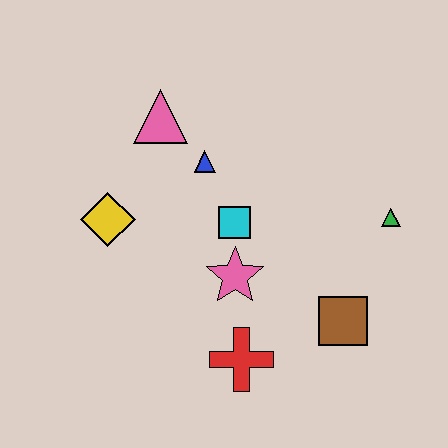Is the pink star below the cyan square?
Yes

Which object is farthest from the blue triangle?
The brown square is farthest from the blue triangle.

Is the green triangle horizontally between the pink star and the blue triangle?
No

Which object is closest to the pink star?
The cyan square is closest to the pink star.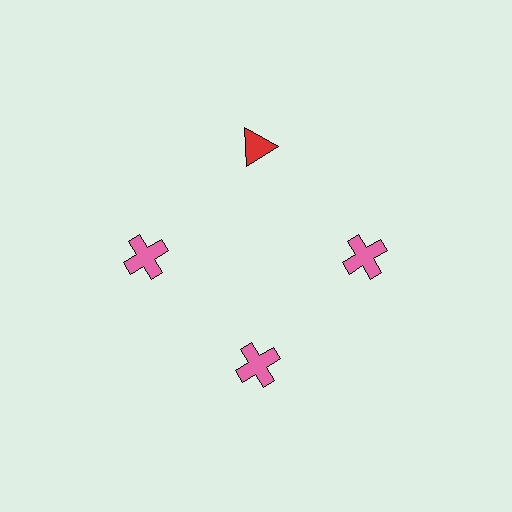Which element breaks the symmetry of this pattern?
The red triangle at roughly the 12 o'clock position breaks the symmetry. All other shapes are pink crosses.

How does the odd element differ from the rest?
It differs in both color (red instead of pink) and shape (triangle instead of cross).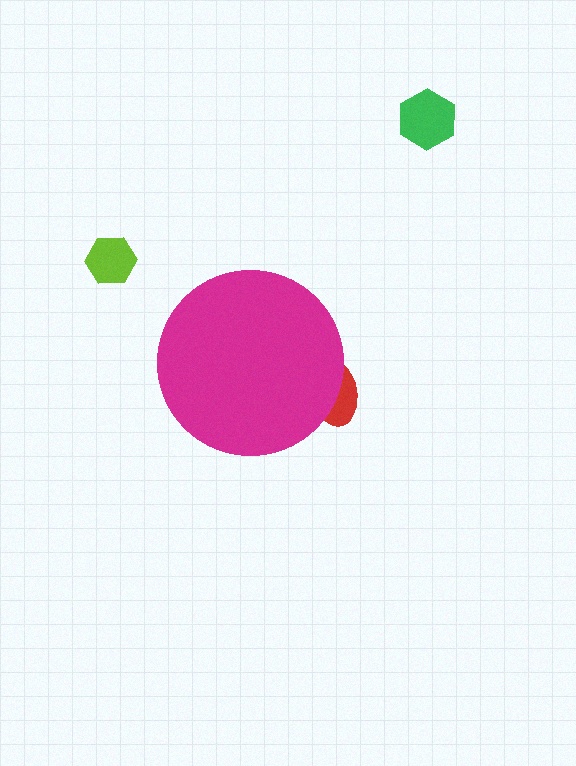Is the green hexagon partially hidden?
No, the green hexagon is fully visible.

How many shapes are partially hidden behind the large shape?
1 shape is partially hidden.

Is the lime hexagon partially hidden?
No, the lime hexagon is fully visible.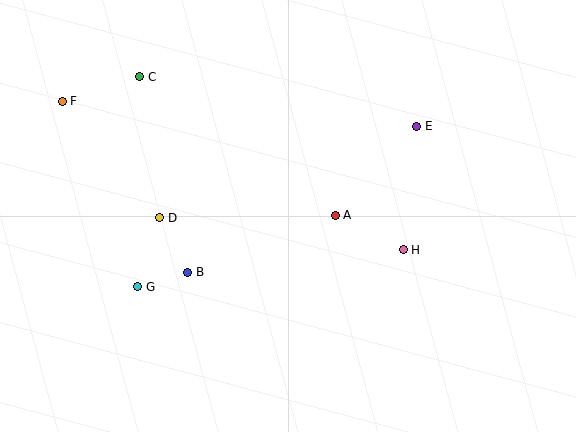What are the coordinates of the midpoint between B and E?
The midpoint between B and E is at (302, 199).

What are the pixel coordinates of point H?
Point H is at (403, 250).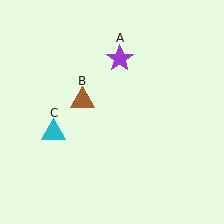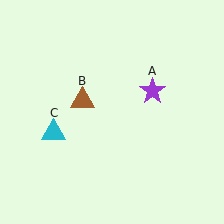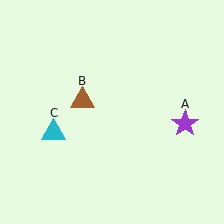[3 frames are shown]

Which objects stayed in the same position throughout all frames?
Brown triangle (object B) and cyan triangle (object C) remained stationary.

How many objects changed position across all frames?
1 object changed position: purple star (object A).